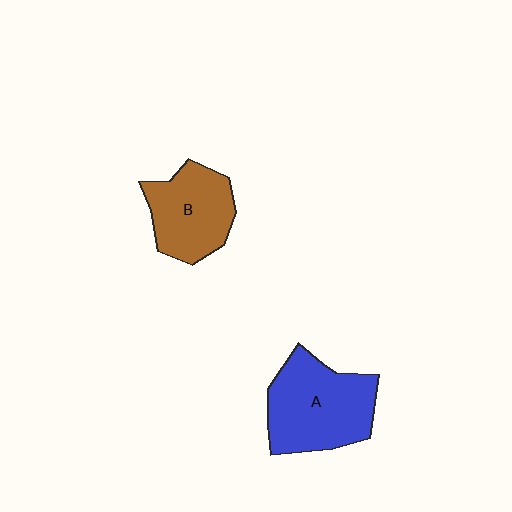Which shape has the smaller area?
Shape B (brown).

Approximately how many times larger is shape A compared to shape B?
Approximately 1.3 times.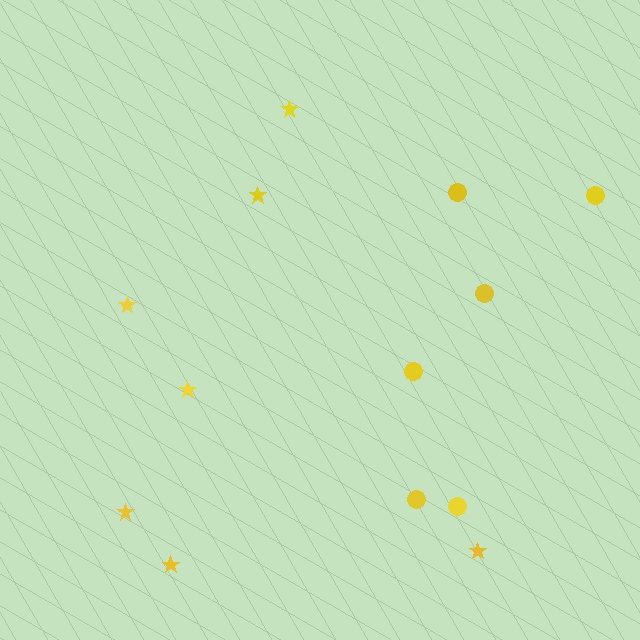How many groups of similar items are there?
There are 2 groups: one group of circles (6) and one group of stars (7).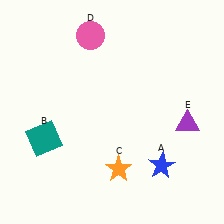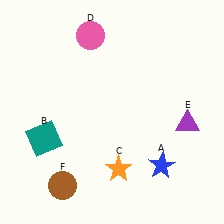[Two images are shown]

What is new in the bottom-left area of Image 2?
A brown circle (F) was added in the bottom-left area of Image 2.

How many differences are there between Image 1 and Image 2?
There is 1 difference between the two images.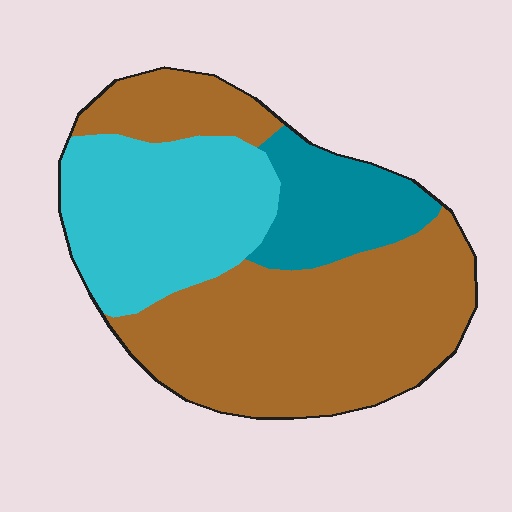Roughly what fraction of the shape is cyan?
Cyan takes up about one third (1/3) of the shape.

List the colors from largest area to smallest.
From largest to smallest: brown, cyan, teal.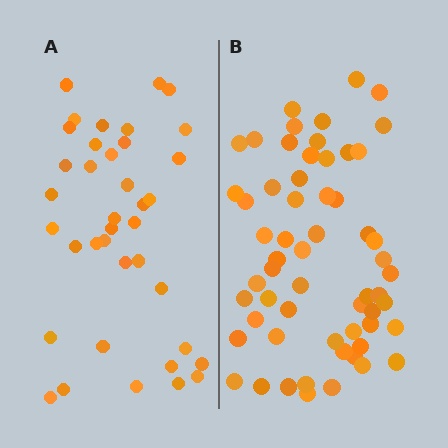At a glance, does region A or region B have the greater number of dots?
Region B (the right region) has more dots.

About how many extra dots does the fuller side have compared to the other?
Region B has approximately 20 more dots than region A.